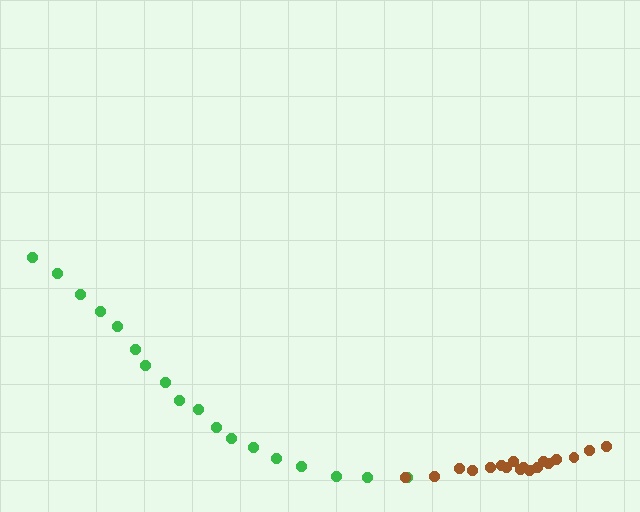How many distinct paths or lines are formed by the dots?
There are 2 distinct paths.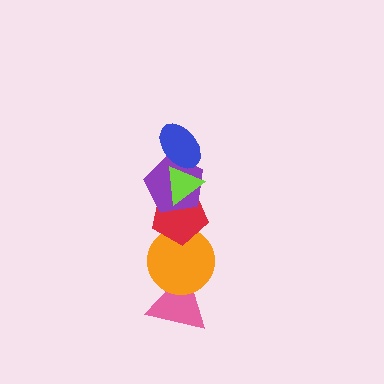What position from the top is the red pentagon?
The red pentagon is 4th from the top.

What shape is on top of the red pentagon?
The purple pentagon is on top of the red pentagon.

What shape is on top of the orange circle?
The red pentagon is on top of the orange circle.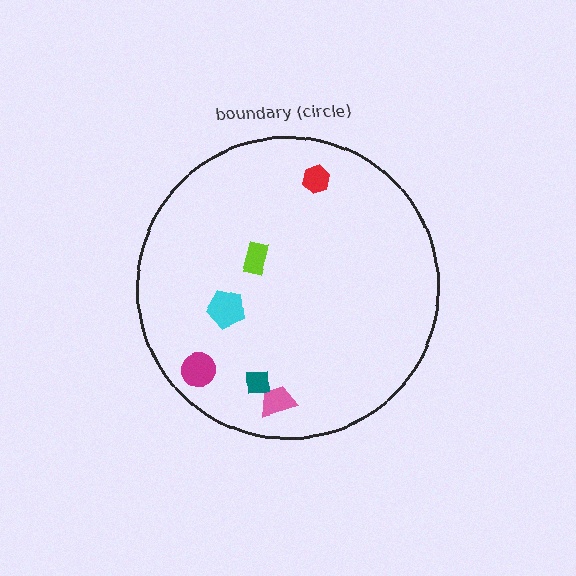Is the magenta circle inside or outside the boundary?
Inside.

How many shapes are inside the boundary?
6 inside, 0 outside.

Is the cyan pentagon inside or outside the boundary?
Inside.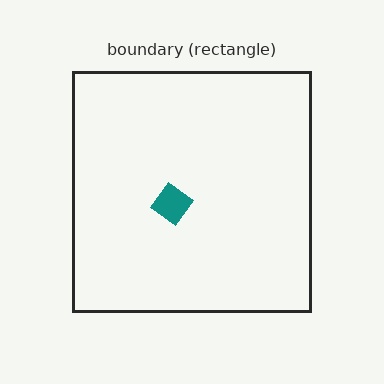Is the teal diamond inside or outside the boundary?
Inside.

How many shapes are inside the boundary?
1 inside, 0 outside.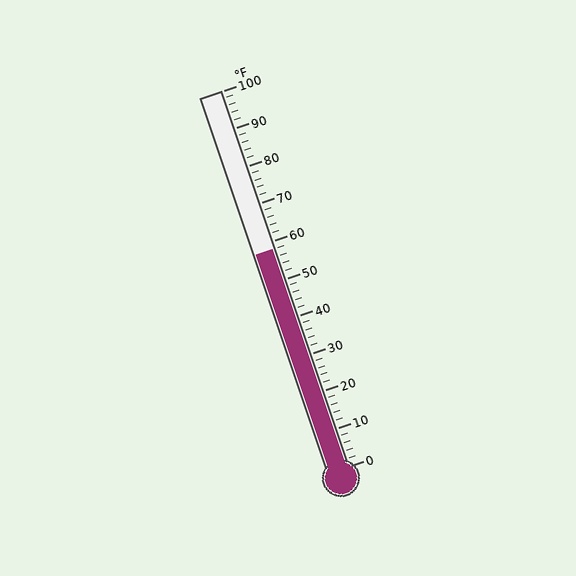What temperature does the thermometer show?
The thermometer shows approximately 58°F.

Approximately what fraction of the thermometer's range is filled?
The thermometer is filled to approximately 60% of its range.